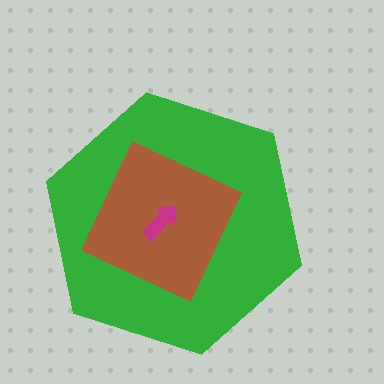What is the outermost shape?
The green hexagon.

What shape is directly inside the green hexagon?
The brown diamond.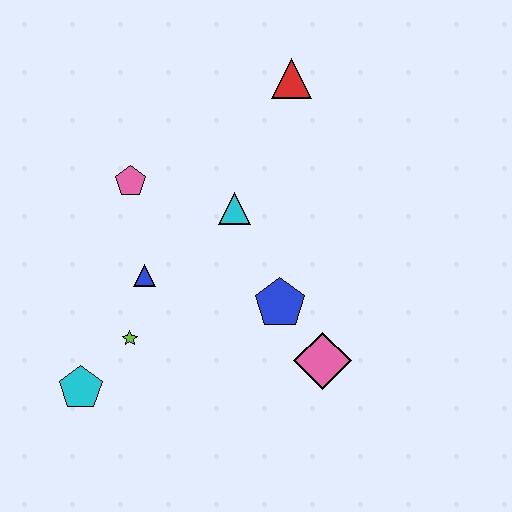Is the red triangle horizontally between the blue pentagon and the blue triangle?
No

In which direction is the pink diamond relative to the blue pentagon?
The pink diamond is below the blue pentagon.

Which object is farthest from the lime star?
The red triangle is farthest from the lime star.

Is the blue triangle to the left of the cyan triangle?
Yes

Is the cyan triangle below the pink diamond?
No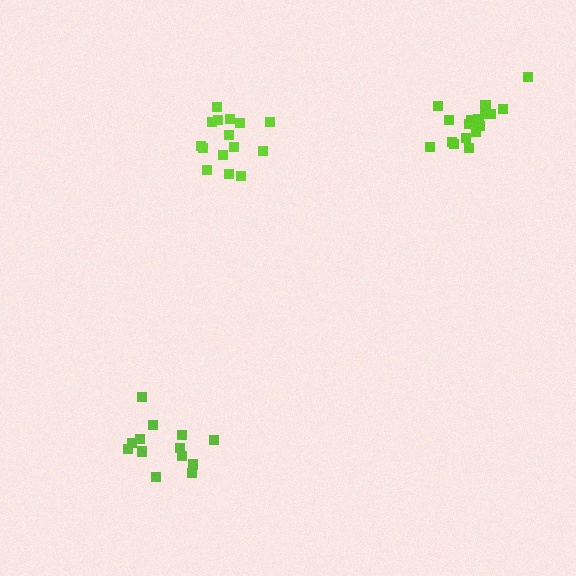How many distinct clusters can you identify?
There are 3 distinct clusters.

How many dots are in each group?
Group 1: 14 dots, Group 2: 19 dots, Group 3: 15 dots (48 total).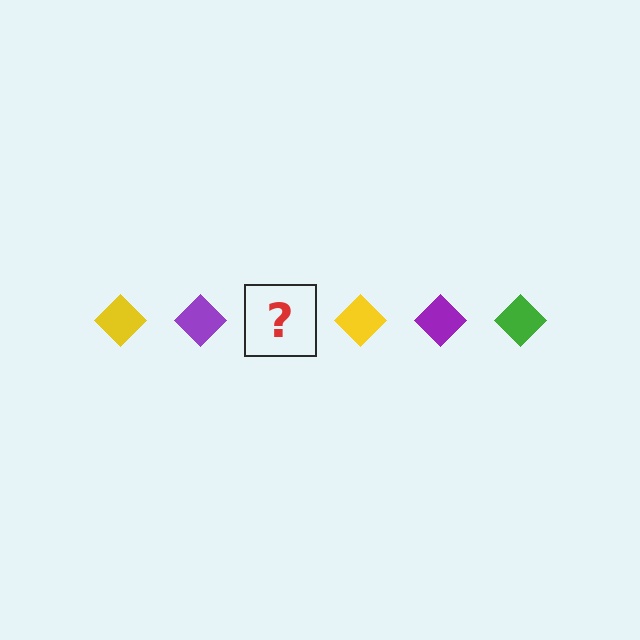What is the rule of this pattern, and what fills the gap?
The rule is that the pattern cycles through yellow, purple, green diamonds. The gap should be filled with a green diamond.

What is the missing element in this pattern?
The missing element is a green diamond.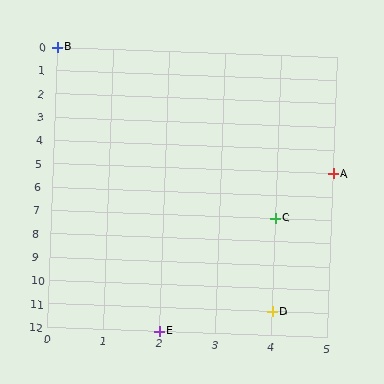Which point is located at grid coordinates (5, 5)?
Point A is at (5, 5).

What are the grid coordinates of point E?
Point E is at grid coordinates (2, 12).